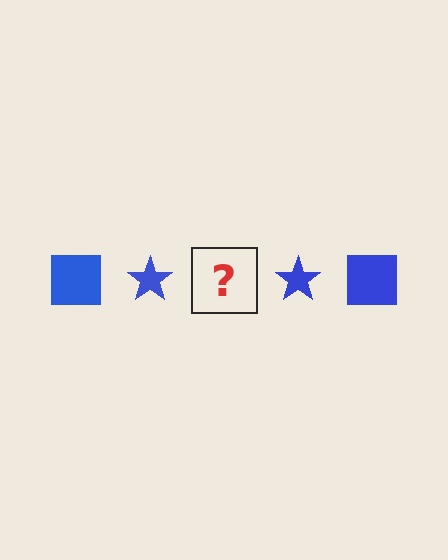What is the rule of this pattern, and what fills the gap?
The rule is that the pattern cycles through square, star shapes in blue. The gap should be filled with a blue square.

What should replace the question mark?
The question mark should be replaced with a blue square.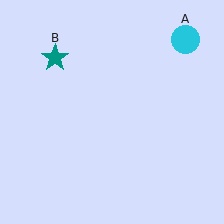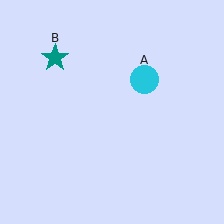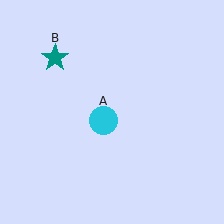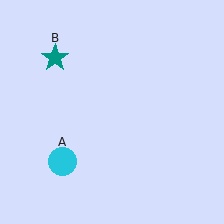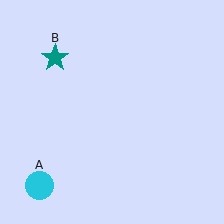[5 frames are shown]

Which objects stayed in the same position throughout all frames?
Teal star (object B) remained stationary.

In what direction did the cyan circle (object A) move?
The cyan circle (object A) moved down and to the left.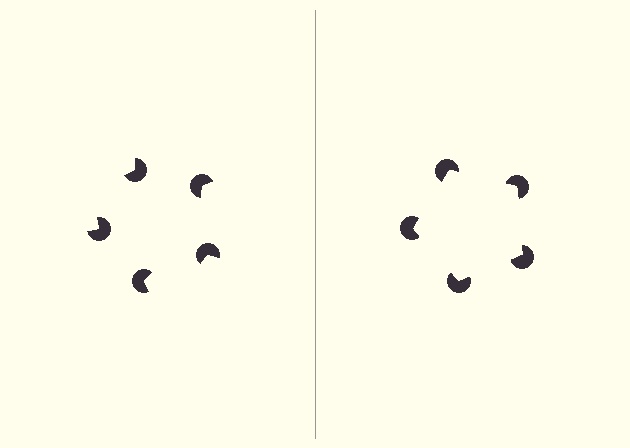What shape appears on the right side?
An illusory pentagon.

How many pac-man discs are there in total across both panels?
10 — 5 on each side.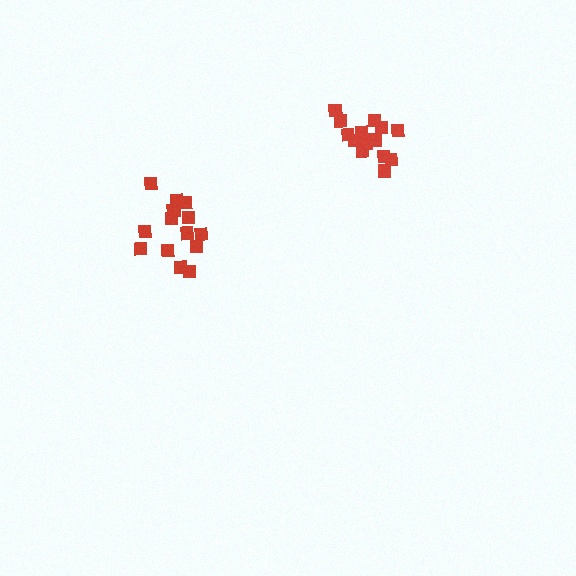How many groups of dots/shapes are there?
There are 2 groups.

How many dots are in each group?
Group 1: 14 dots, Group 2: 15 dots (29 total).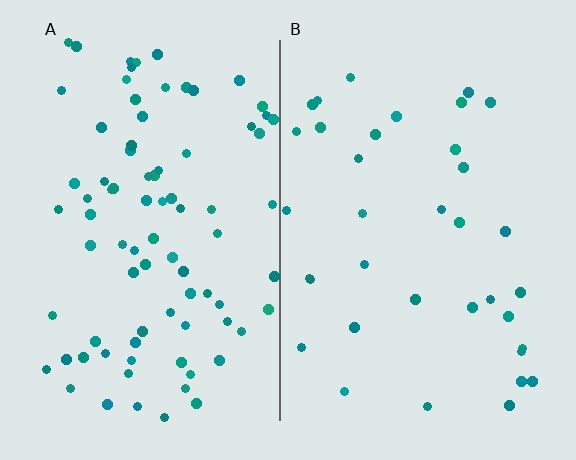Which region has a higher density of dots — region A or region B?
A (the left).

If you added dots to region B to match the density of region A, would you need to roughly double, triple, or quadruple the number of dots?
Approximately double.